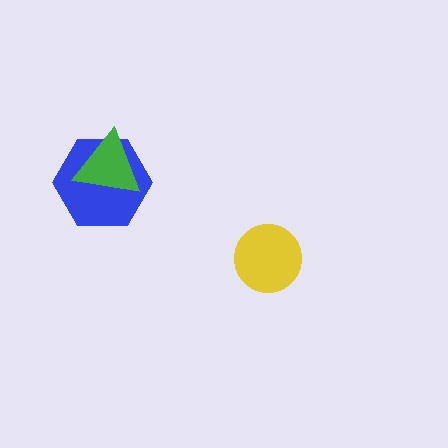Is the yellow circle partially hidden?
No, no other shape covers it.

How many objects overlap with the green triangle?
1 object overlaps with the green triangle.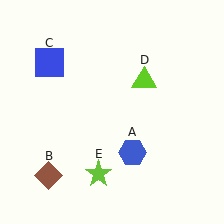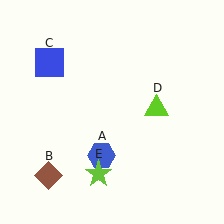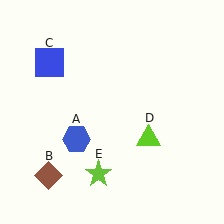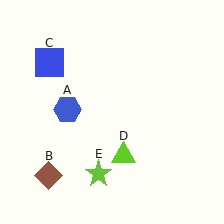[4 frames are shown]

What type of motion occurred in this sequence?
The blue hexagon (object A), lime triangle (object D) rotated clockwise around the center of the scene.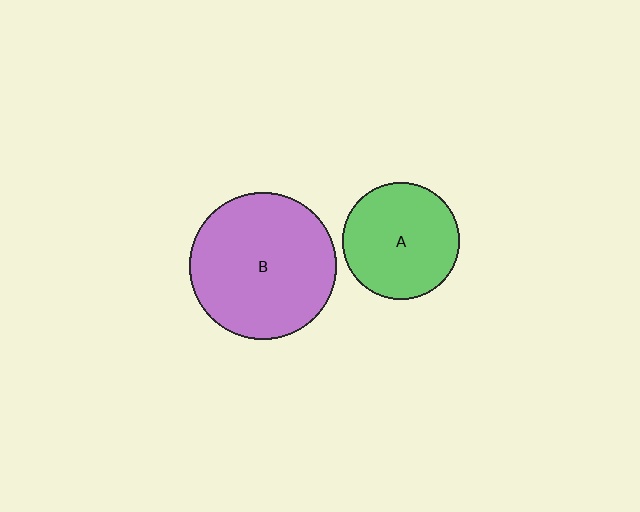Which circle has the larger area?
Circle B (purple).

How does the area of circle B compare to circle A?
Approximately 1.6 times.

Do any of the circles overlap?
No, none of the circles overlap.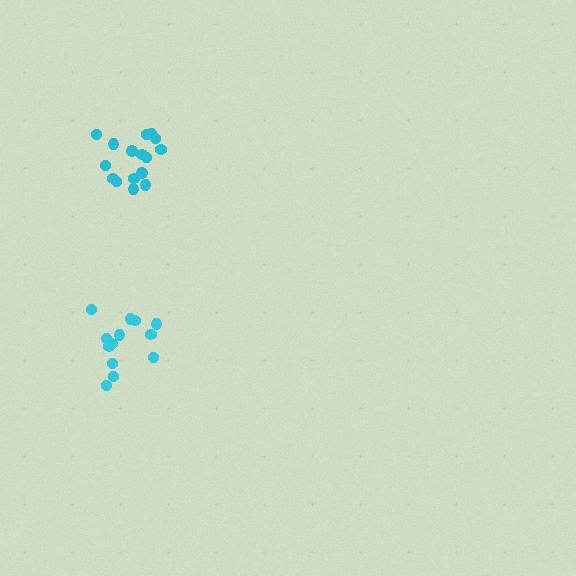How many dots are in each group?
Group 1: 16 dots, Group 2: 13 dots (29 total).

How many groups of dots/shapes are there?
There are 2 groups.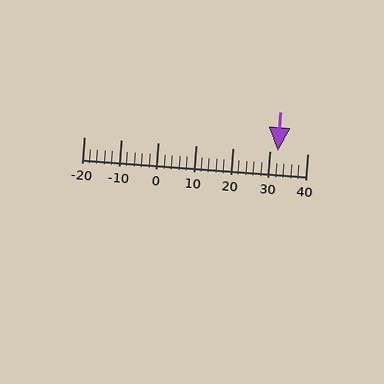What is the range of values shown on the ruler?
The ruler shows values from -20 to 40.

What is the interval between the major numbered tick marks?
The major tick marks are spaced 10 units apart.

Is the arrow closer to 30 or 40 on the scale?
The arrow is closer to 30.